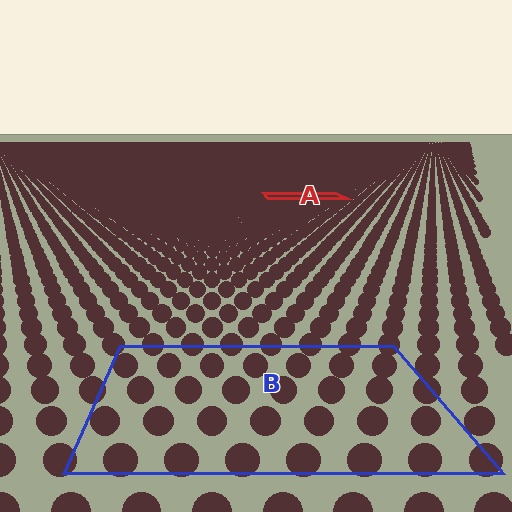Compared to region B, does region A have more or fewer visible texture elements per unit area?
Region A has more texture elements per unit area — they are packed more densely because it is farther away.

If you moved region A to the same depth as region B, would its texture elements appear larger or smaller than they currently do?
They would appear larger. At a closer depth, the same texture elements are projected at a bigger on-screen size.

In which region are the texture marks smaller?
The texture marks are smaller in region A, because it is farther away.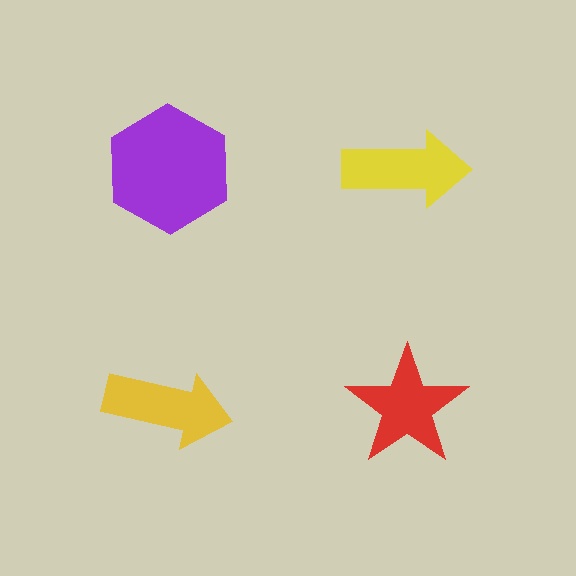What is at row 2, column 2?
A red star.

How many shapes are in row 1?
2 shapes.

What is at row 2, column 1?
A yellow arrow.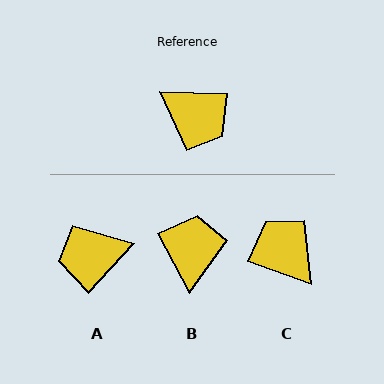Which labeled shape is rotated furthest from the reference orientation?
C, about 161 degrees away.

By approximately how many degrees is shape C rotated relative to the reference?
Approximately 161 degrees counter-clockwise.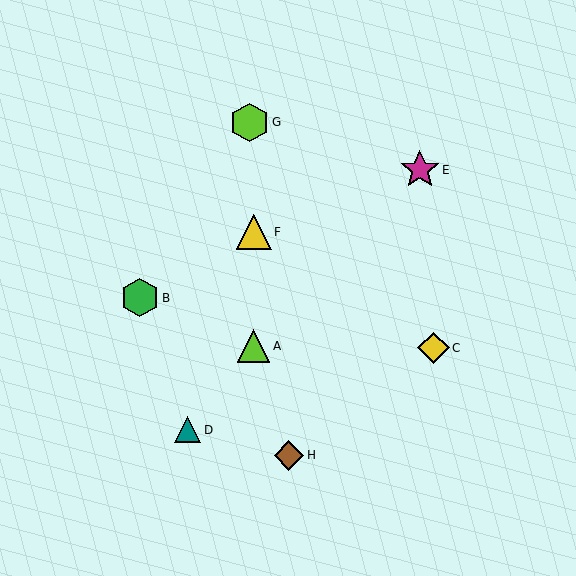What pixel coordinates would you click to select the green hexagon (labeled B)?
Click at (140, 298) to select the green hexagon B.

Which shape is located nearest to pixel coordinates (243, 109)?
The lime hexagon (labeled G) at (250, 122) is nearest to that location.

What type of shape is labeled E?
Shape E is a magenta star.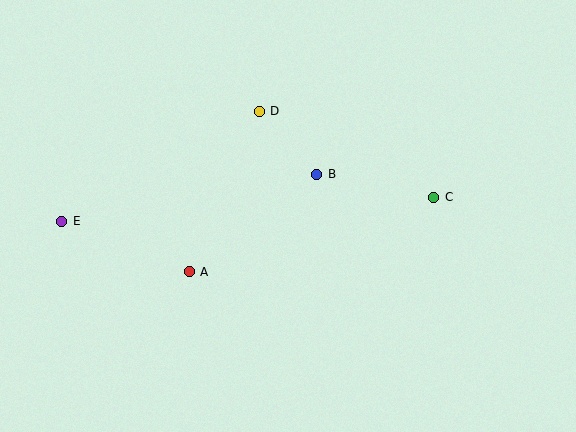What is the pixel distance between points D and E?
The distance between D and E is 226 pixels.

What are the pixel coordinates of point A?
Point A is at (189, 272).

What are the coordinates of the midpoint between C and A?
The midpoint between C and A is at (311, 234).